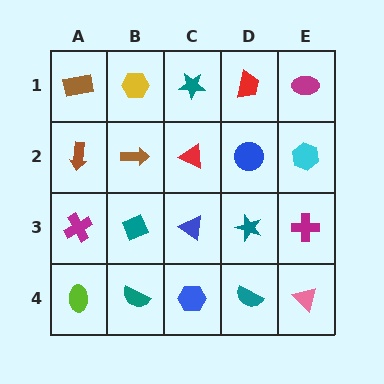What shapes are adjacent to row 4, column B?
A teal diamond (row 3, column B), a lime ellipse (row 4, column A), a blue hexagon (row 4, column C).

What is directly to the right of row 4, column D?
A pink triangle.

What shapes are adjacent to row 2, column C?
A teal star (row 1, column C), a blue triangle (row 3, column C), a brown arrow (row 2, column B), a blue circle (row 2, column D).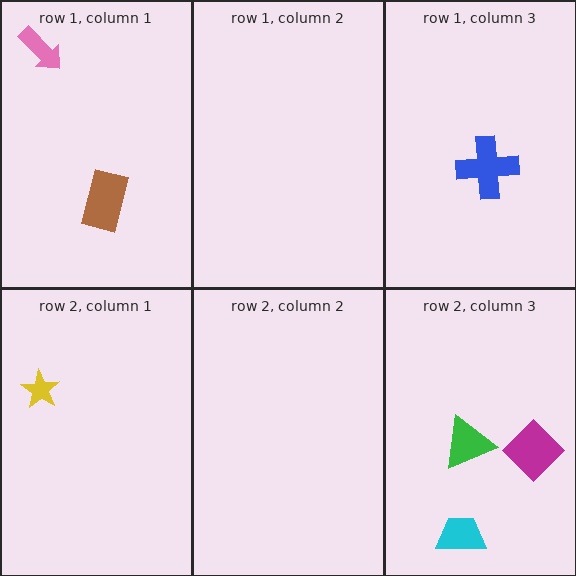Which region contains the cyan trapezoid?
The row 2, column 3 region.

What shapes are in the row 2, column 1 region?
The yellow star.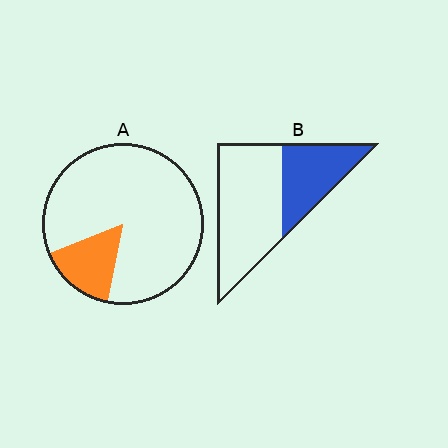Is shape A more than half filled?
No.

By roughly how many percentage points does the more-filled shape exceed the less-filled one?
By roughly 20 percentage points (B over A).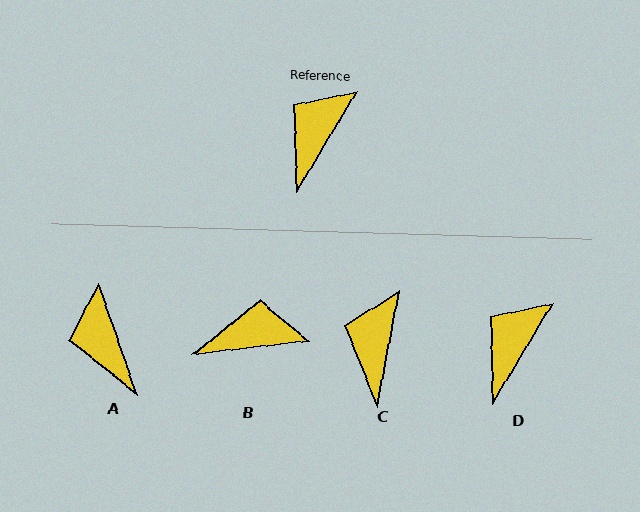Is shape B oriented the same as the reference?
No, it is off by about 52 degrees.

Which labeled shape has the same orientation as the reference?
D.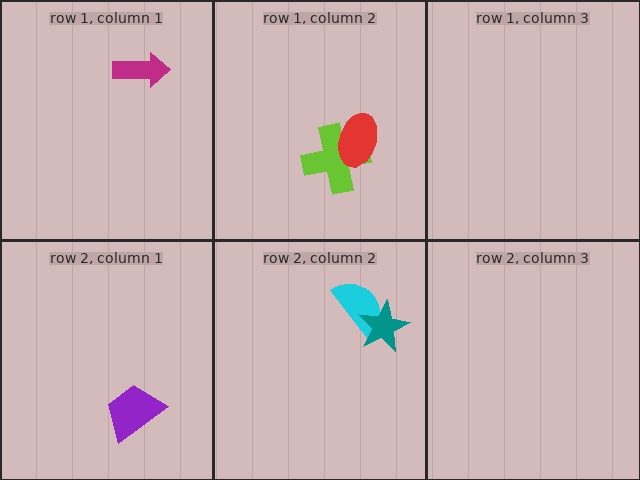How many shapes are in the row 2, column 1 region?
1.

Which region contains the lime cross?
The row 1, column 2 region.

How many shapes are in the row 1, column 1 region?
1.